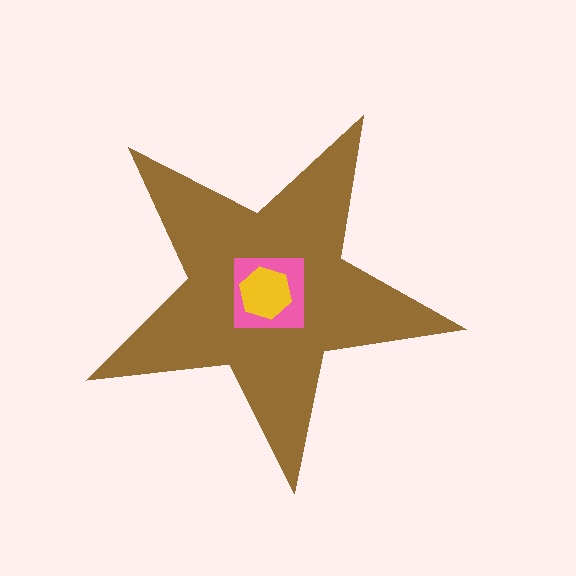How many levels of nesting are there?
3.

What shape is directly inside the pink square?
The yellow hexagon.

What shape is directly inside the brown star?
The pink square.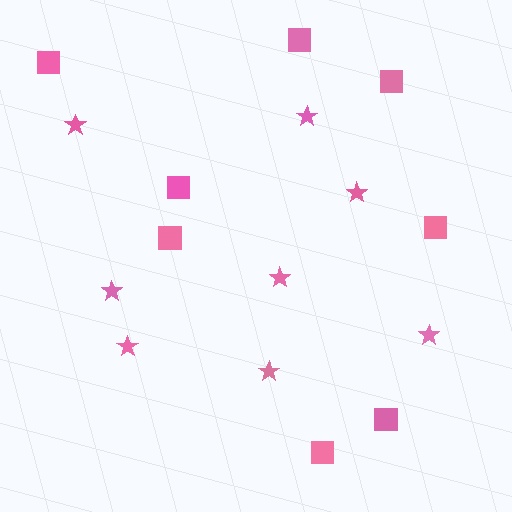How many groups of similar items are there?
There are 2 groups: one group of squares (8) and one group of stars (8).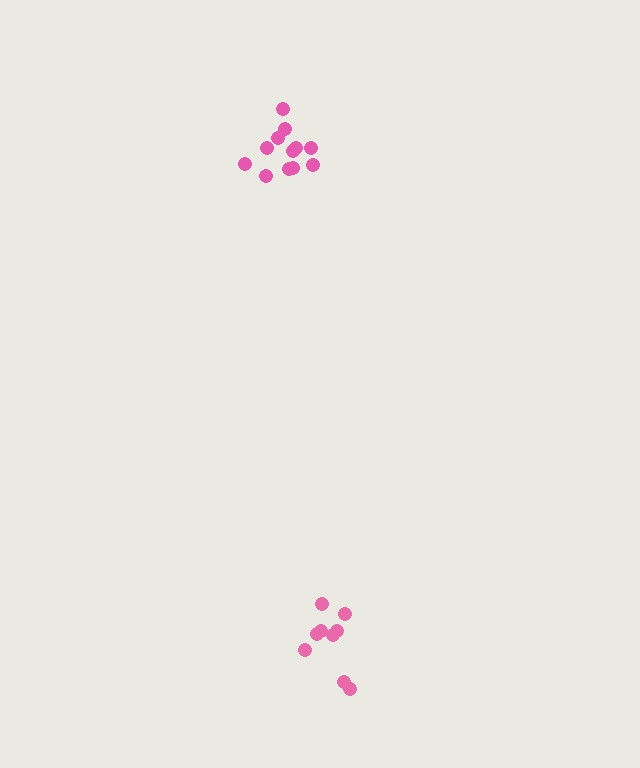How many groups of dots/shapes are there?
There are 2 groups.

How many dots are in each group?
Group 1: 12 dots, Group 2: 9 dots (21 total).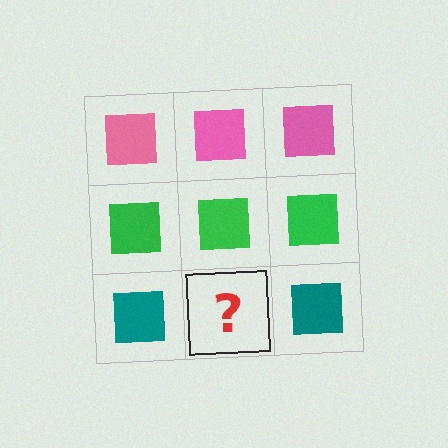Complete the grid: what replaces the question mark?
The question mark should be replaced with a teal square.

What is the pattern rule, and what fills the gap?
The rule is that each row has a consistent color. The gap should be filled with a teal square.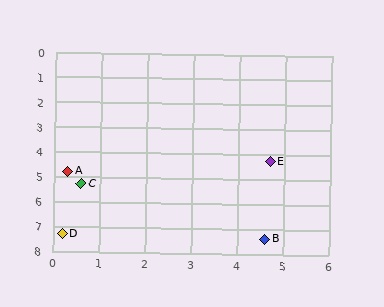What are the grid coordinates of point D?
Point D is at approximately (0.2, 7.3).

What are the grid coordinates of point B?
Point B is at approximately (4.6, 7.4).